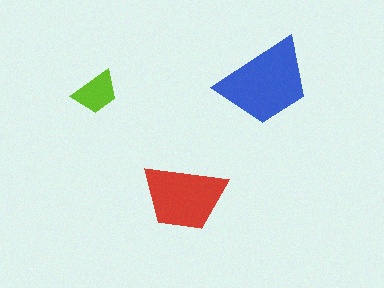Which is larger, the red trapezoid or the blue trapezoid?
The blue one.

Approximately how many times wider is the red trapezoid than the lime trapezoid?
About 2 times wider.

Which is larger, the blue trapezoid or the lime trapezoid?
The blue one.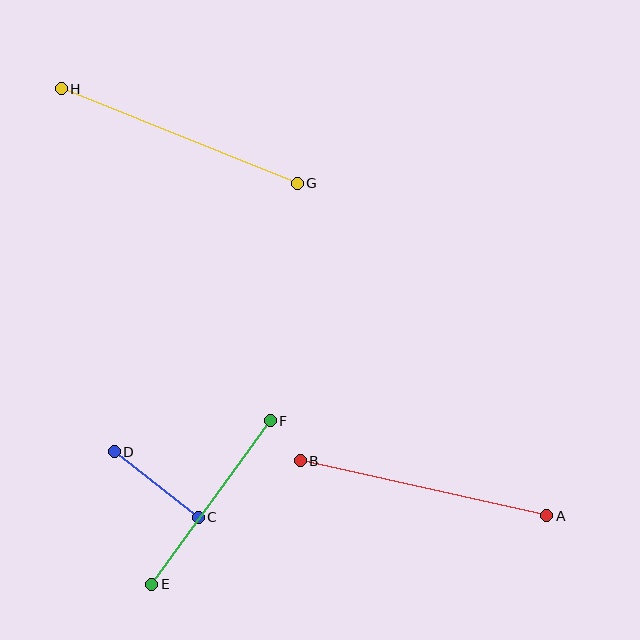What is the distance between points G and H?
The distance is approximately 254 pixels.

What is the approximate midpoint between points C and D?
The midpoint is at approximately (156, 485) pixels.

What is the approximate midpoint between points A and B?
The midpoint is at approximately (423, 488) pixels.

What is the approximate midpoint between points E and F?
The midpoint is at approximately (211, 502) pixels.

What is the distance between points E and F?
The distance is approximately 201 pixels.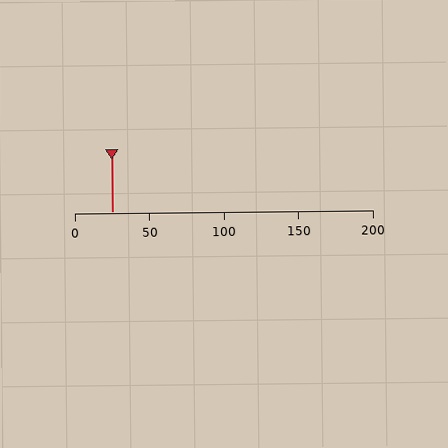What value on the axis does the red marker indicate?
The marker indicates approximately 25.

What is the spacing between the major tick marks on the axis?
The major ticks are spaced 50 apart.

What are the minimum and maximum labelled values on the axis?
The axis runs from 0 to 200.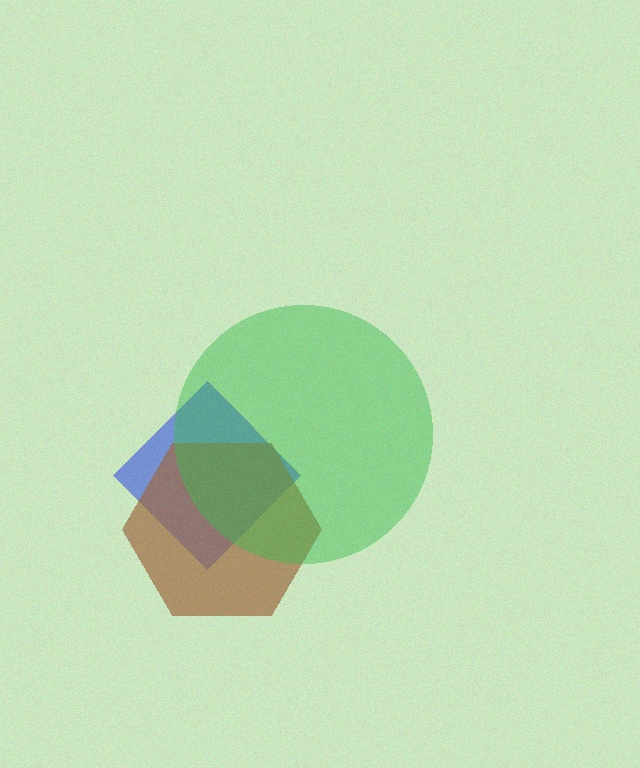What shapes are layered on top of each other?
The layered shapes are: a blue diamond, a brown hexagon, a green circle.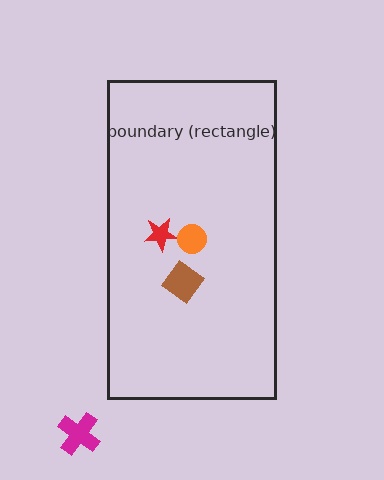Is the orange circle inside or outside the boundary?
Inside.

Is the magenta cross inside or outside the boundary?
Outside.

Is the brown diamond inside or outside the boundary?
Inside.